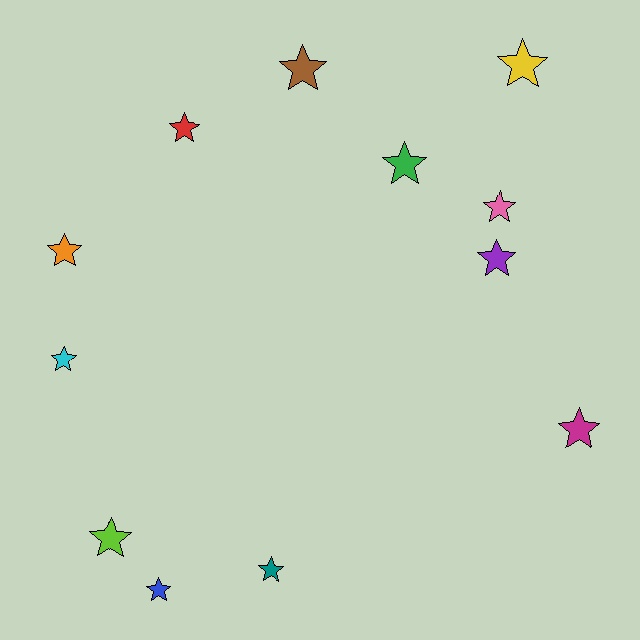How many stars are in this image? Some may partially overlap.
There are 12 stars.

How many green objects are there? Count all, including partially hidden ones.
There is 1 green object.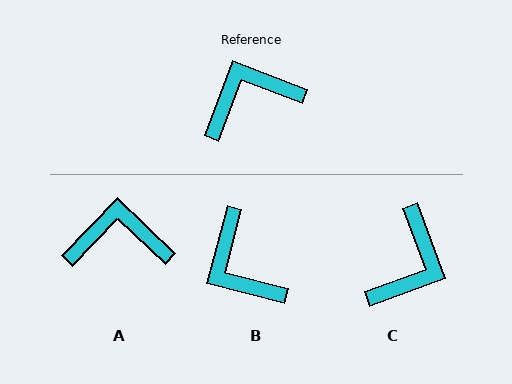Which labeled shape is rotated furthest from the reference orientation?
C, about 139 degrees away.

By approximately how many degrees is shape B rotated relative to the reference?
Approximately 96 degrees counter-clockwise.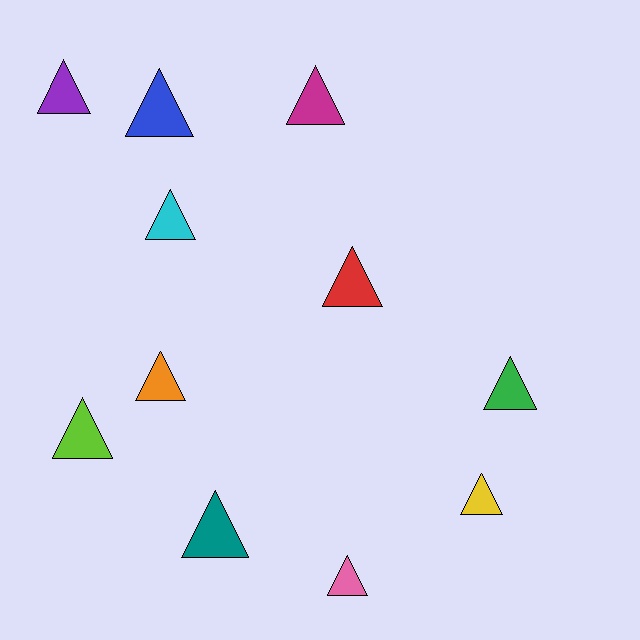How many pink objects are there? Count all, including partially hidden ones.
There is 1 pink object.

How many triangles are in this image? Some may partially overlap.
There are 11 triangles.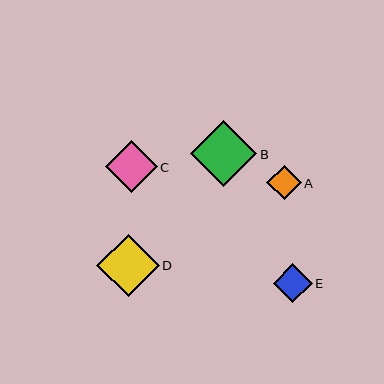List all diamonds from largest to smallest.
From largest to smallest: B, D, C, E, A.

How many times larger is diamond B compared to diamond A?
Diamond B is approximately 1.9 times the size of diamond A.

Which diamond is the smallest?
Diamond A is the smallest with a size of approximately 35 pixels.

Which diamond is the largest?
Diamond B is the largest with a size of approximately 66 pixels.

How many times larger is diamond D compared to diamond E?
Diamond D is approximately 1.6 times the size of diamond E.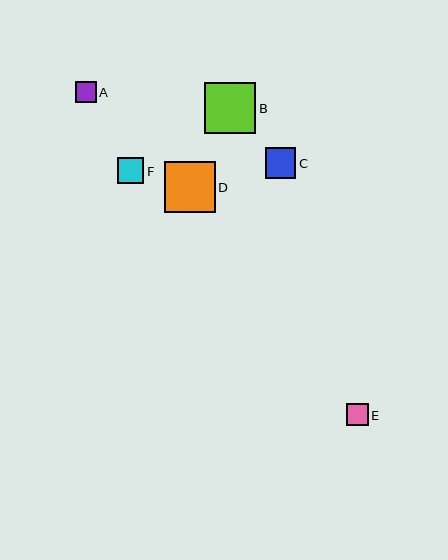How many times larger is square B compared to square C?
Square B is approximately 1.7 times the size of square C.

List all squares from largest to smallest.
From largest to smallest: B, D, C, F, E, A.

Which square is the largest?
Square B is the largest with a size of approximately 51 pixels.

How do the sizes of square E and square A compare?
Square E and square A are approximately the same size.